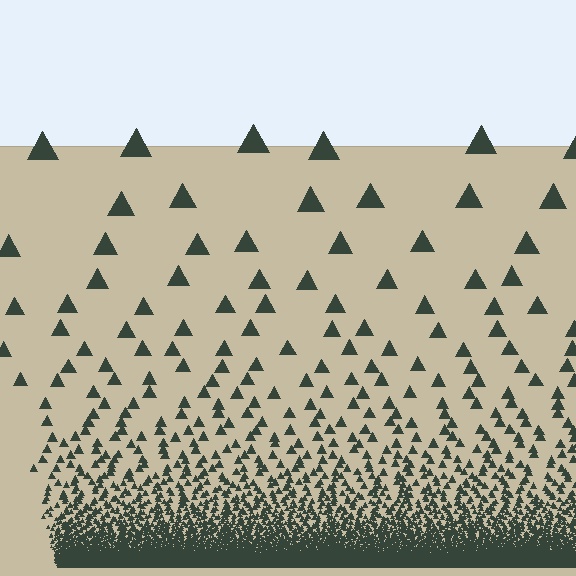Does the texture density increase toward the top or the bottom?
Density increases toward the bottom.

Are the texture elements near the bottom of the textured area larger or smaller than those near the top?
Smaller. The gradient is inverted — elements near the bottom are smaller and denser.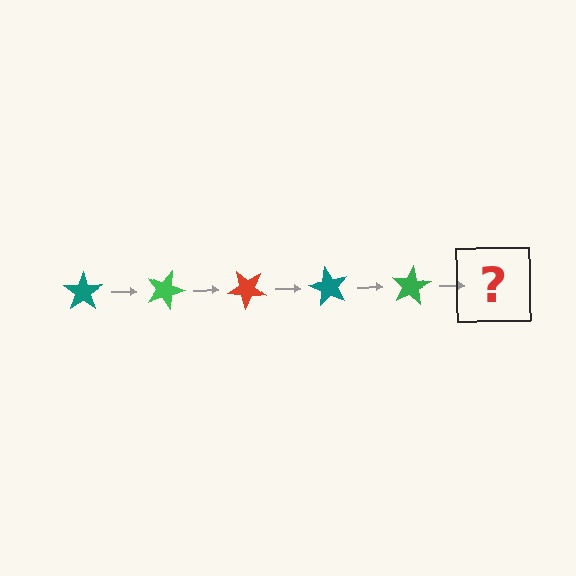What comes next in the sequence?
The next element should be a red star, rotated 100 degrees from the start.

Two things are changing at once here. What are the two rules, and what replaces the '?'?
The two rules are that it rotates 20 degrees each step and the color cycles through teal, green, and red. The '?' should be a red star, rotated 100 degrees from the start.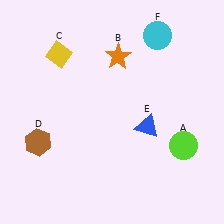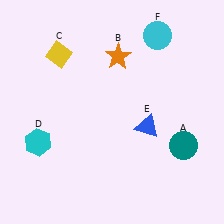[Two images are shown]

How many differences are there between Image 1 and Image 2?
There are 2 differences between the two images.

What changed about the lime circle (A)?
In Image 1, A is lime. In Image 2, it changed to teal.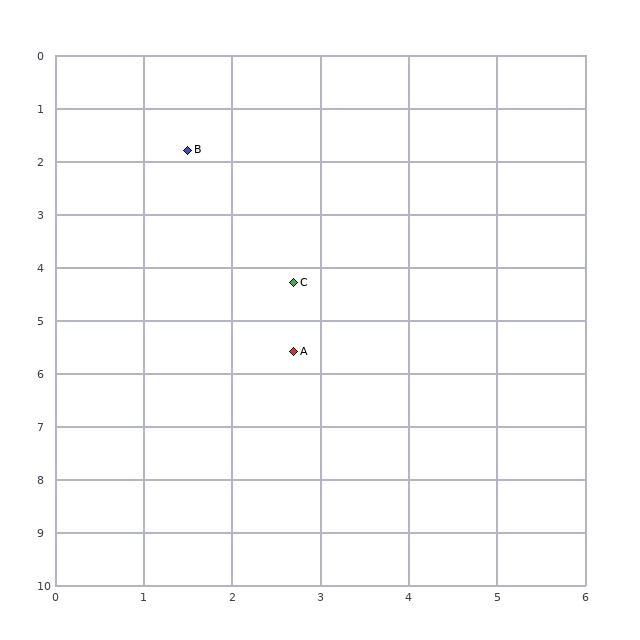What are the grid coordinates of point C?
Point C is at approximately (2.7, 4.3).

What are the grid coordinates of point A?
Point A is at approximately (2.7, 5.6).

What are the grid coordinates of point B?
Point B is at approximately (1.5, 1.8).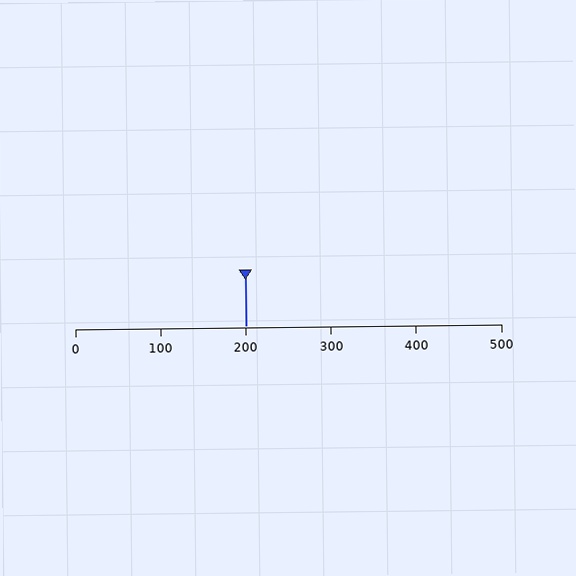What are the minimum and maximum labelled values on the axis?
The axis runs from 0 to 500.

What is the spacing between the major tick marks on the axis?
The major ticks are spaced 100 apart.